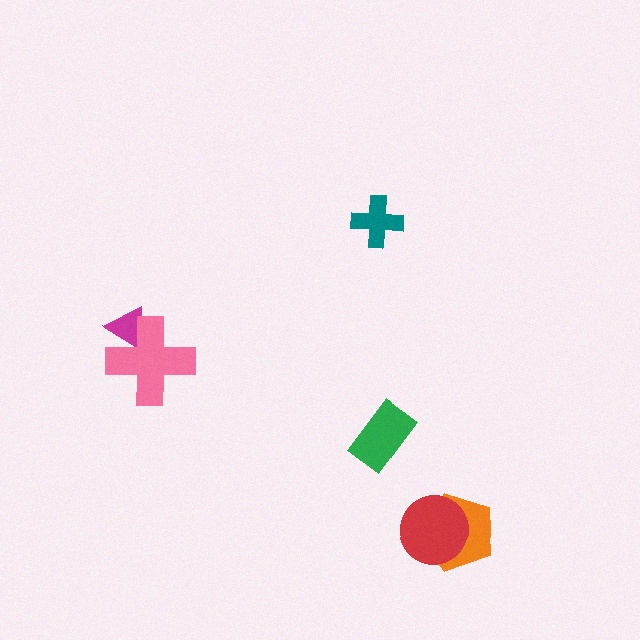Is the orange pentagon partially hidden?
Yes, it is partially covered by another shape.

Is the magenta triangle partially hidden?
Yes, it is partially covered by another shape.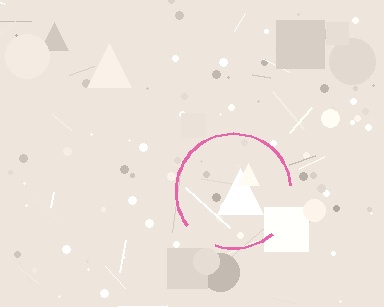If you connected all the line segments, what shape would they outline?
They would outline a circle.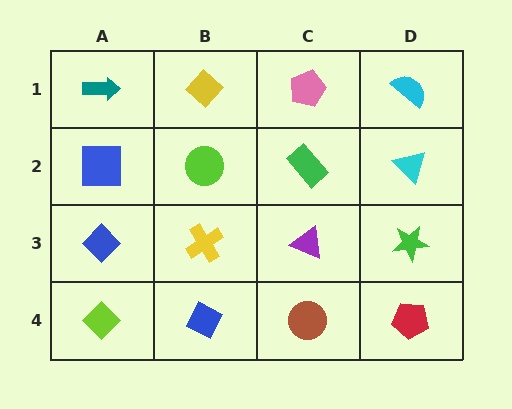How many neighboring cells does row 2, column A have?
3.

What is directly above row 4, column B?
A yellow cross.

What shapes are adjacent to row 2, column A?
A teal arrow (row 1, column A), a blue diamond (row 3, column A), a lime circle (row 2, column B).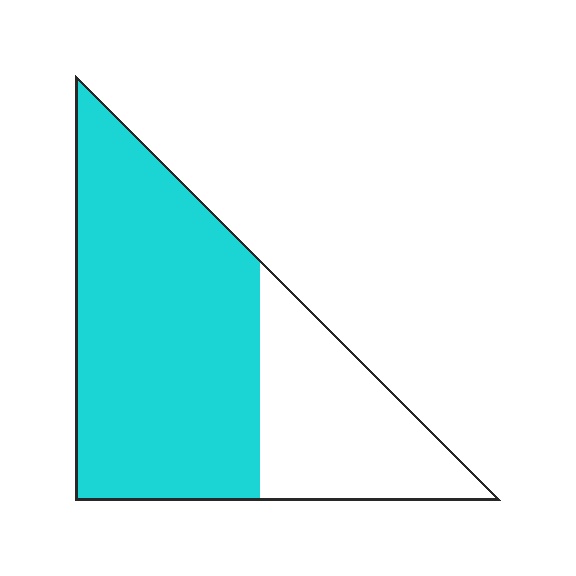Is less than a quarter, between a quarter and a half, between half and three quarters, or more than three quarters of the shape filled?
Between half and three quarters.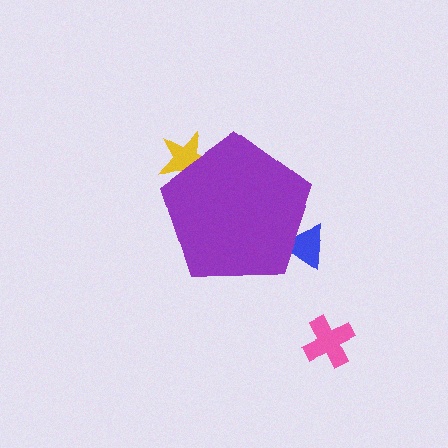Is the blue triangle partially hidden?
Yes, the blue triangle is partially hidden behind the purple pentagon.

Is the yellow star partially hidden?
Yes, the yellow star is partially hidden behind the purple pentagon.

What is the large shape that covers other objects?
A purple pentagon.